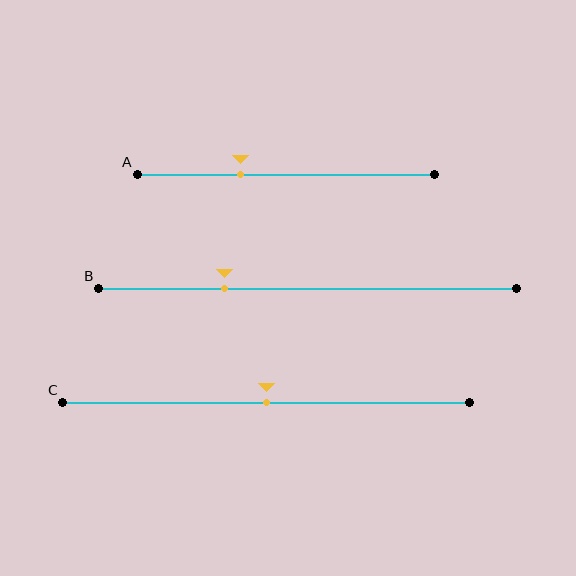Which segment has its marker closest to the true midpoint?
Segment C has its marker closest to the true midpoint.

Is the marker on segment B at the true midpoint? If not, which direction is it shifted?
No, the marker on segment B is shifted to the left by about 20% of the segment length.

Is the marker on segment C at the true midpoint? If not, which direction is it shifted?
Yes, the marker on segment C is at the true midpoint.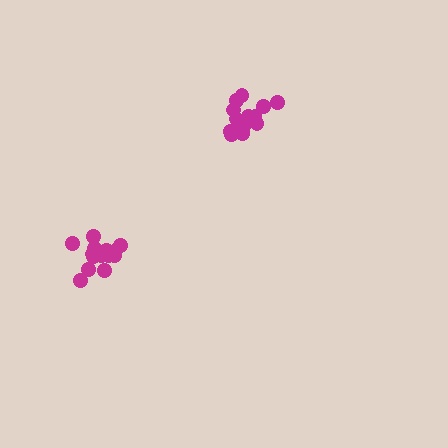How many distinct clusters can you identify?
There are 2 distinct clusters.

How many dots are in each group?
Group 1: 16 dots, Group 2: 14 dots (30 total).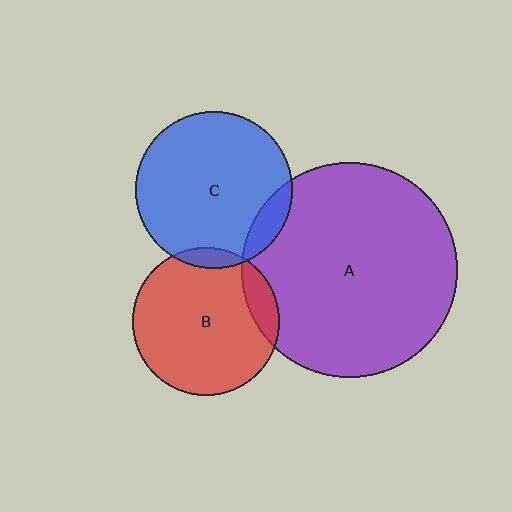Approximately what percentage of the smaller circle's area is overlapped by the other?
Approximately 5%.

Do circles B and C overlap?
Yes.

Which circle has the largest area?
Circle A (purple).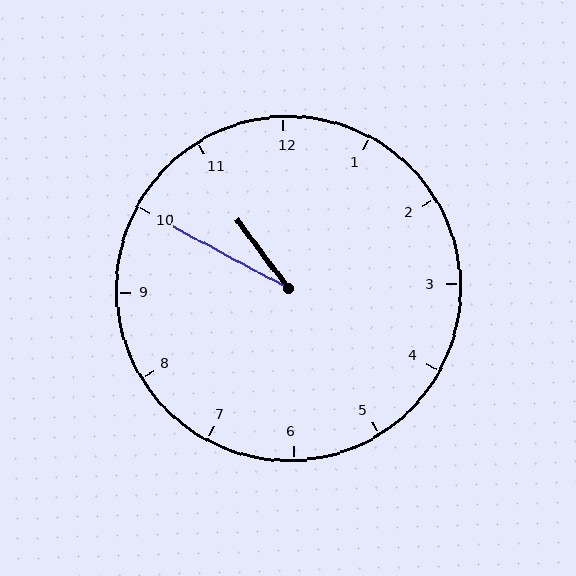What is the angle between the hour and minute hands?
Approximately 25 degrees.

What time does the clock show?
10:50.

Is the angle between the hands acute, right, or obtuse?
It is acute.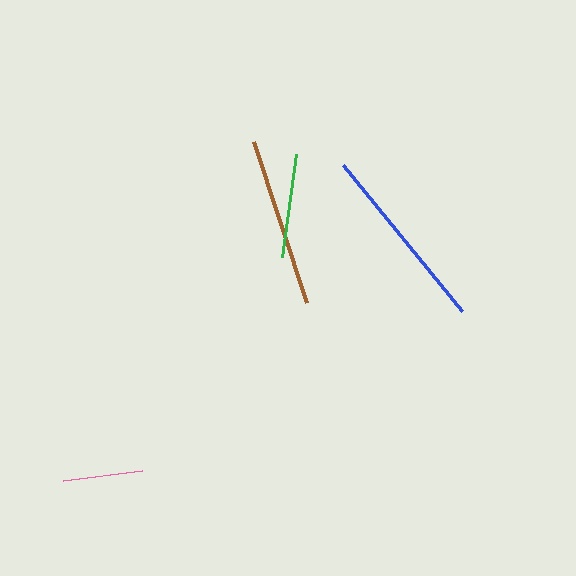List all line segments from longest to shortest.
From longest to shortest: blue, brown, green, pink.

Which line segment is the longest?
The blue line is the longest at approximately 188 pixels.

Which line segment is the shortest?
The pink line is the shortest at approximately 80 pixels.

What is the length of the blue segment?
The blue segment is approximately 188 pixels long.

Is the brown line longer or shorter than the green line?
The brown line is longer than the green line.